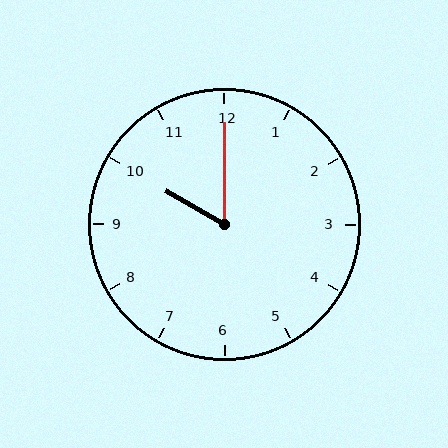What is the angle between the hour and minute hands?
Approximately 60 degrees.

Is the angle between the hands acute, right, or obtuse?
It is acute.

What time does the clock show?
10:00.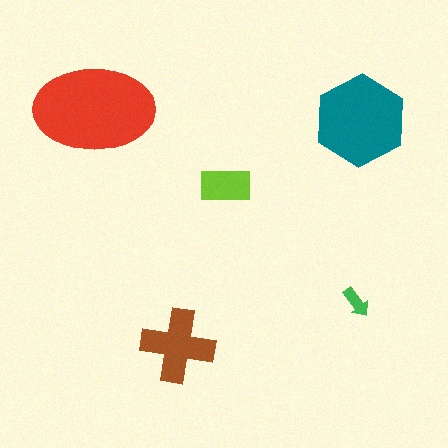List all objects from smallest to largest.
The green arrow, the lime rectangle, the brown cross, the teal hexagon, the red ellipse.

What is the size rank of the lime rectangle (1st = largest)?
4th.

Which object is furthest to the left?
The red ellipse is leftmost.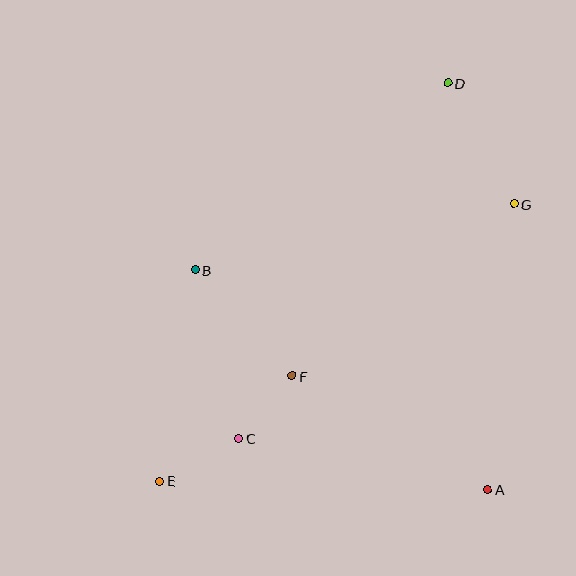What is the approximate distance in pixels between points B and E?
The distance between B and E is approximately 214 pixels.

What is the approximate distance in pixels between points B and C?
The distance between B and C is approximately 174 pixels.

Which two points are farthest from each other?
Points D and E are farthest from each other.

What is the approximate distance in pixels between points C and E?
The distance between C and E is approximately 90 pixels.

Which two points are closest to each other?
Points C and F are closest to each other.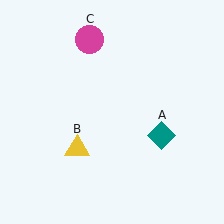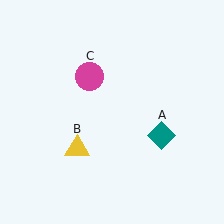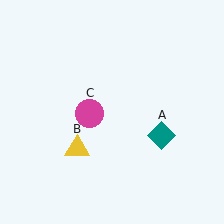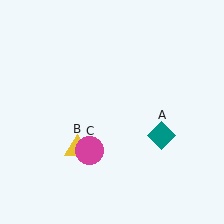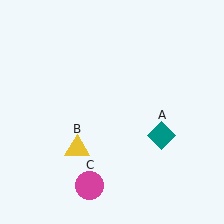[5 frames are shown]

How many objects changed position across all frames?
1 object changed position: magenta circle (object C).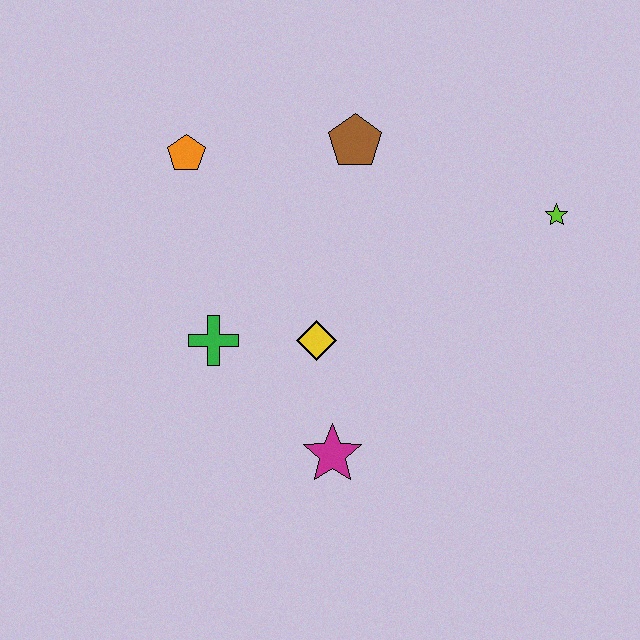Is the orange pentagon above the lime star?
Yes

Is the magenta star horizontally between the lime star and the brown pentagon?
No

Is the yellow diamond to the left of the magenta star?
Yes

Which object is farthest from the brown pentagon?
The magenta star is farthest from the brown pentagon.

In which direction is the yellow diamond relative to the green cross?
The yellow diamond is to the right of the green cross.